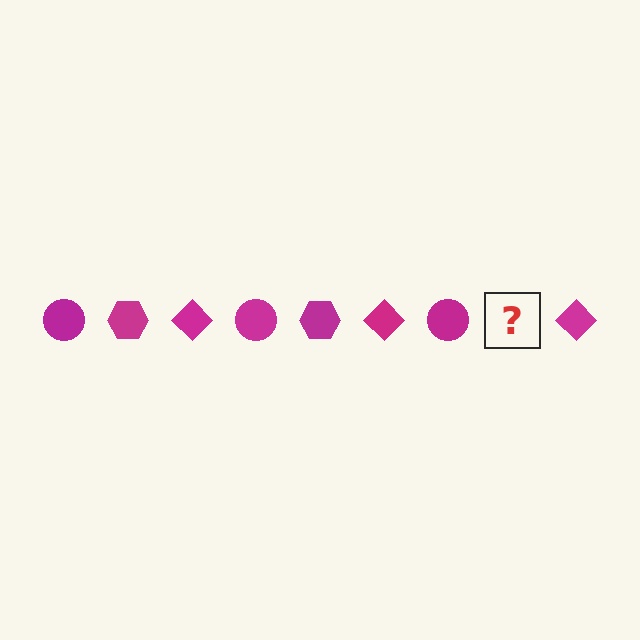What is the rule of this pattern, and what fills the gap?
The rule is that the pattern cycles through circle, hexagon, diamond shapes in magenta. The gap should be filled with a magenta hexagon.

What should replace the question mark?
The question mark should be replaced with a magenta hexagon.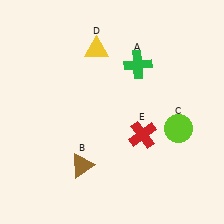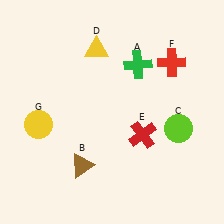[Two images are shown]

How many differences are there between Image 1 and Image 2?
There are 2 differences between the two images.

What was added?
A red cross (F), a yellow circle (G) were added in Image 2.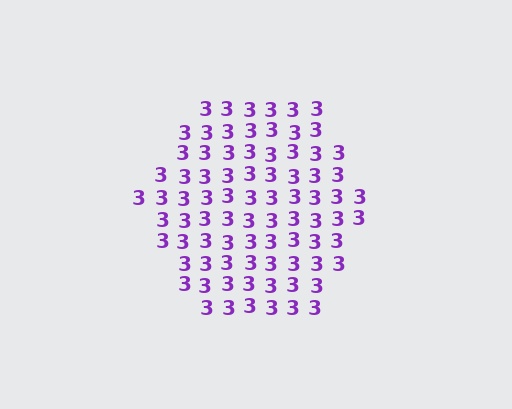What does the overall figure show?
The overall figure shows a hexagon.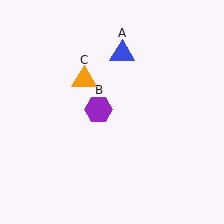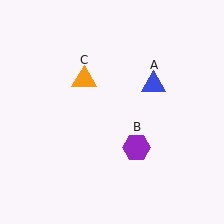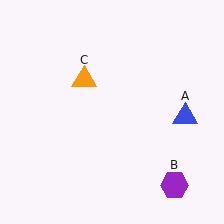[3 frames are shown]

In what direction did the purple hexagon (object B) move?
The purple hexagon (object B) moved down and to the right.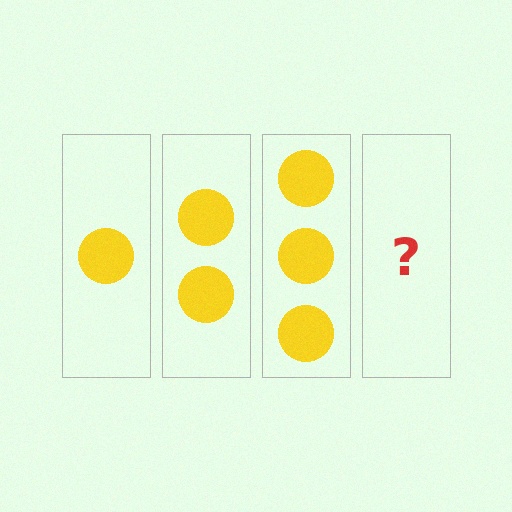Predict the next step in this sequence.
The next step is 4 circles.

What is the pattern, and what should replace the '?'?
The pattern is that each step adds one more circle. The '?' should be 4 circles.